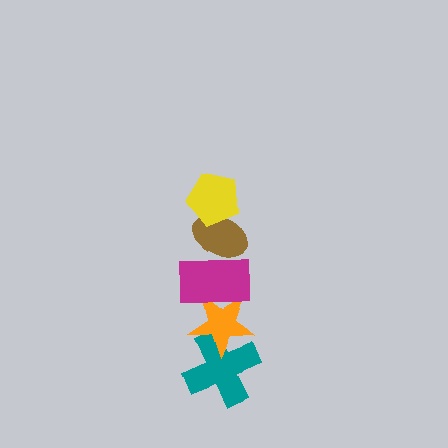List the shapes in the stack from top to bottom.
From top to bottom: the yellow pentagon, the brown ellipse, the magenta rectangle, the orange star, the teal cross.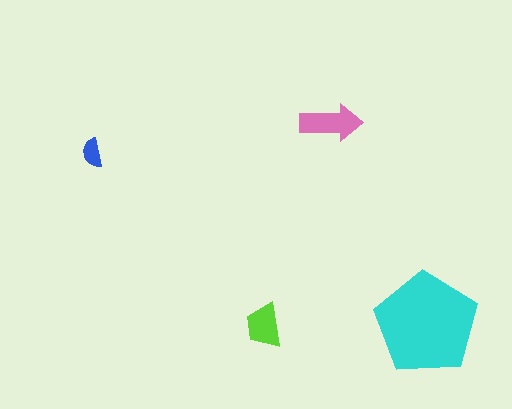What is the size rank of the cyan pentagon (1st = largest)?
1st.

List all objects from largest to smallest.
The cyan pentagon, the pink arrow, the lime trapezoid, the blue semicircle.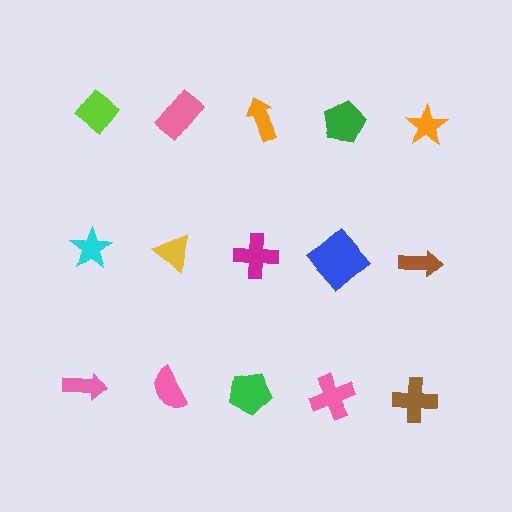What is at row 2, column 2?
A yellow triangle.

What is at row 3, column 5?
A brown cross.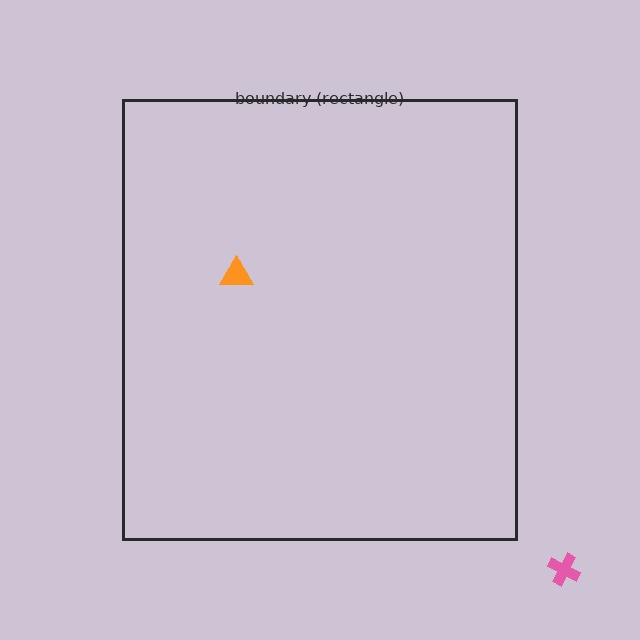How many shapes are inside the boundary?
1 inside, 1 outside.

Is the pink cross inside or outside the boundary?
Outside.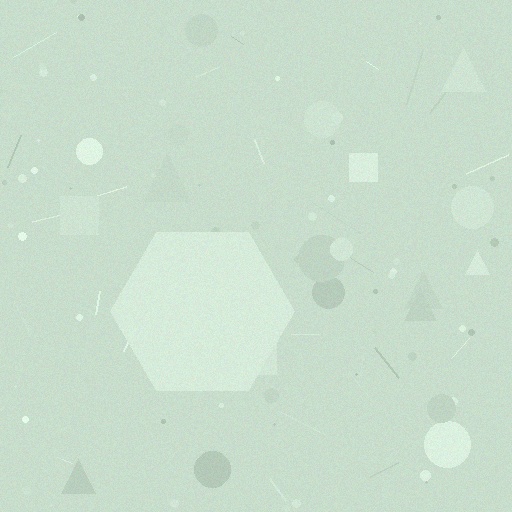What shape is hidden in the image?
A hexagon is hidden in the image.